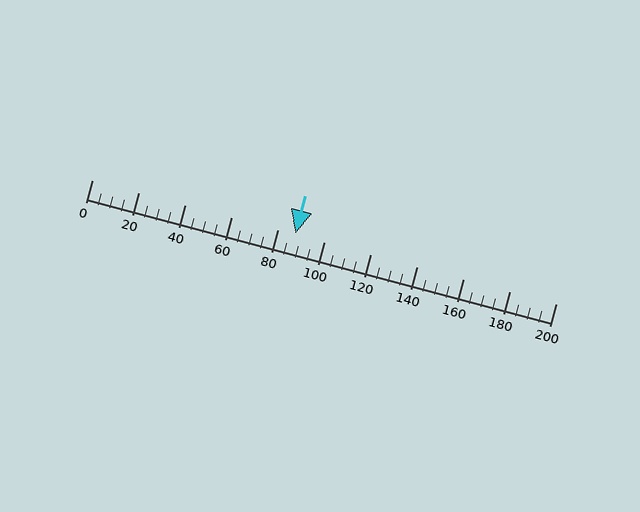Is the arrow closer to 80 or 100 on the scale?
The arrow is closer to 80.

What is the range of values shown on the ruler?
The ruler shows values from 0 to 200.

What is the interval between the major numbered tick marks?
The major tick marks are spaced 20 units apart.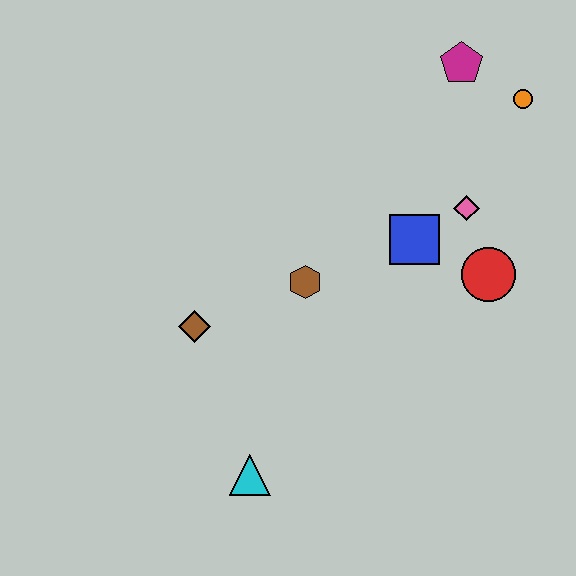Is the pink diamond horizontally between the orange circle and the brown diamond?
Yes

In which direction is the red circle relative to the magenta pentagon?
The red circle is below the magenta pentagon.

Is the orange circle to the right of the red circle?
Yes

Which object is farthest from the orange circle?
The cyan triangle is farthest from the orange circle.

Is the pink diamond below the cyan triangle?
No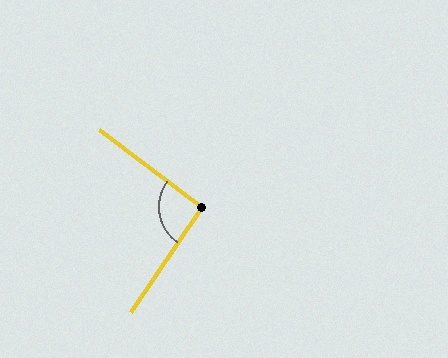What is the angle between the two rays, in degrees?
Approximately 93 degrees.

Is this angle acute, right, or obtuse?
It is approximately a right angle.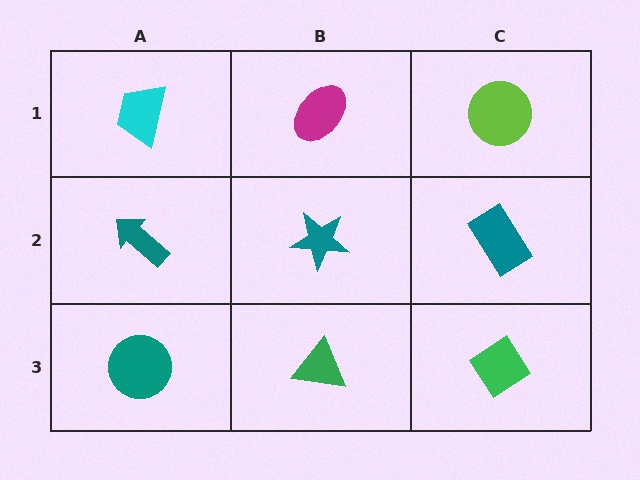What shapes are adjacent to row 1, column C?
A teal rectangle (row 2, column C), a magenta ellipse (row 1, column B).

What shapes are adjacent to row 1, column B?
A teal star (row 2, column B), a cyan trapezoid (row 1, column A), a lime circle (row 1, column C).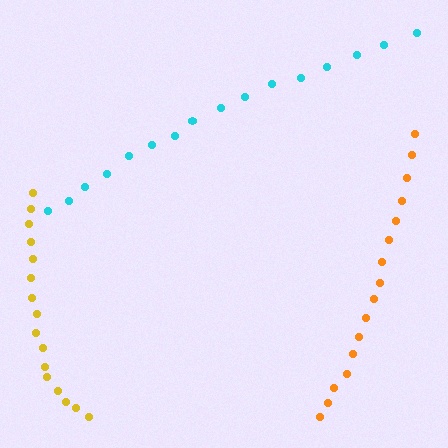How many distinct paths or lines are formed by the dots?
There are 3 distinct paths.